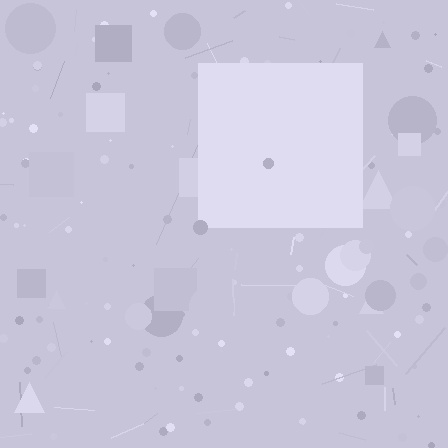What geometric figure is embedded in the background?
A square is embedded in the background.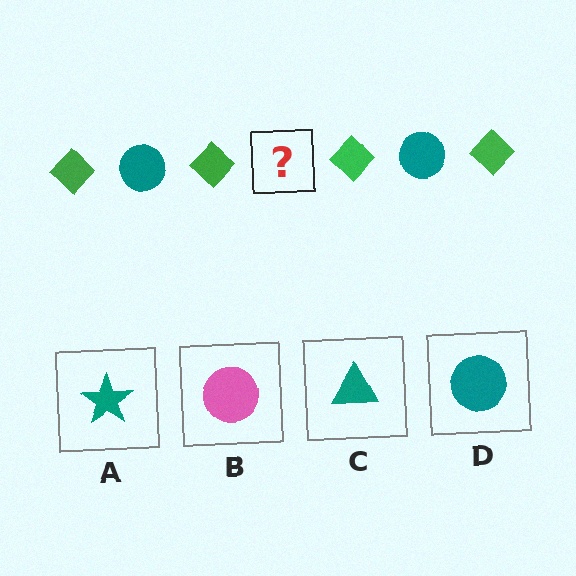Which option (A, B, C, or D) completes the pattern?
D.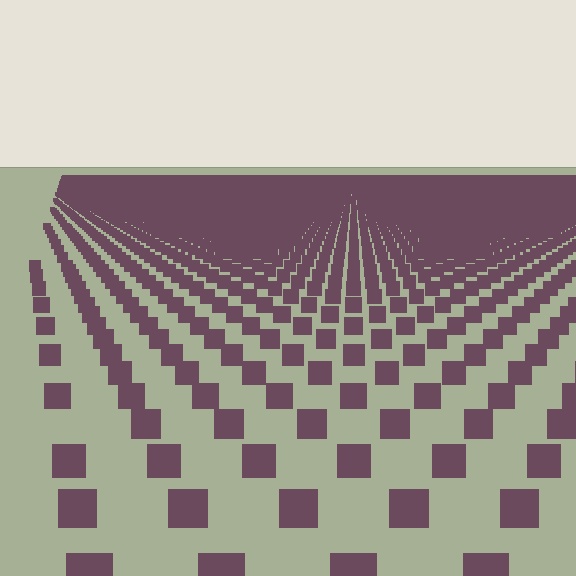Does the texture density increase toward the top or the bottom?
Density increases toward the top.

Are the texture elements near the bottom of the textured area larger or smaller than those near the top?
Larger. Near the bottom, elements are closer to the viewer and appear at a bigger on-screen size.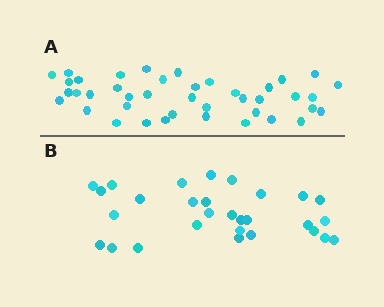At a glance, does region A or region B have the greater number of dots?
Region A (the top region) has more dots.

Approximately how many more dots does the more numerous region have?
Region A has roughly 12 or so more dots than region B.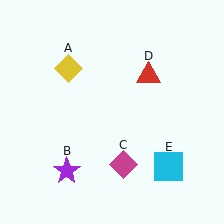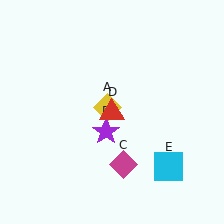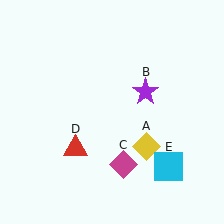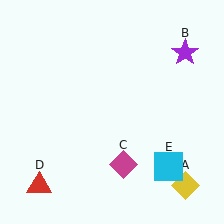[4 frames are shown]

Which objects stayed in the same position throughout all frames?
Magenta diamond (object C) and cyan square (object E) remained stationary.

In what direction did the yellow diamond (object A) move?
The yellow diamond (object A) moved down and to the right.